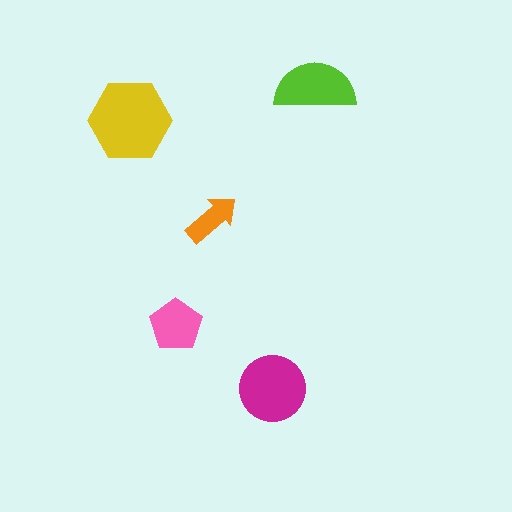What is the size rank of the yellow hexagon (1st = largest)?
1st.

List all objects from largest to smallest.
The yellow hexagon, the magenta circle, the lime semicircle, the pink pentagon, the orange arrow.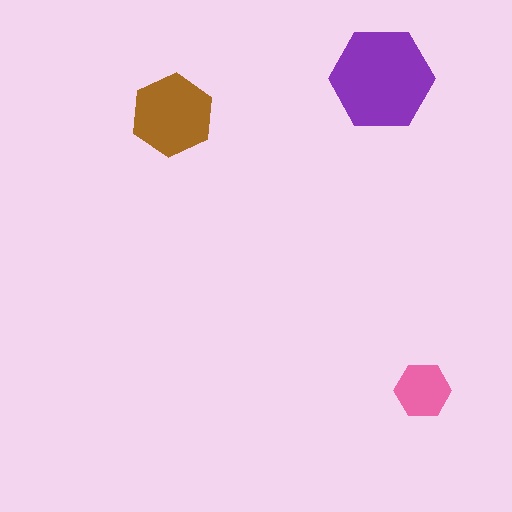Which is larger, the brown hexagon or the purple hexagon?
The purple one.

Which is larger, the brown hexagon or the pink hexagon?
The brown one.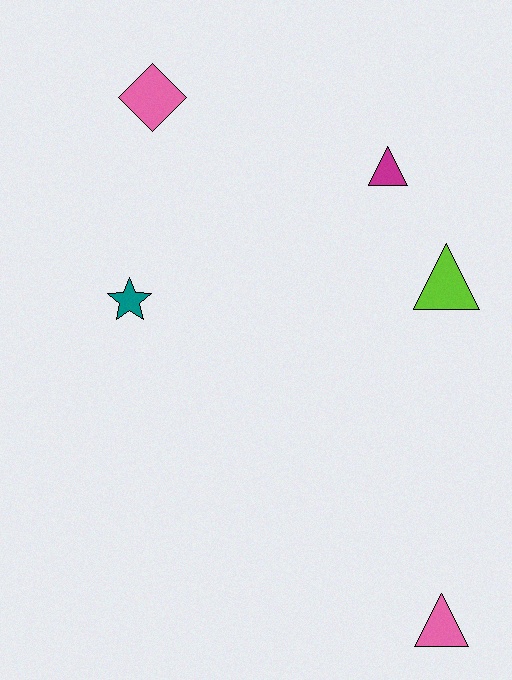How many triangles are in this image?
There are 3 triangles.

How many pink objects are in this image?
There are 2 pink objects.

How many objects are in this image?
There are 5 objects.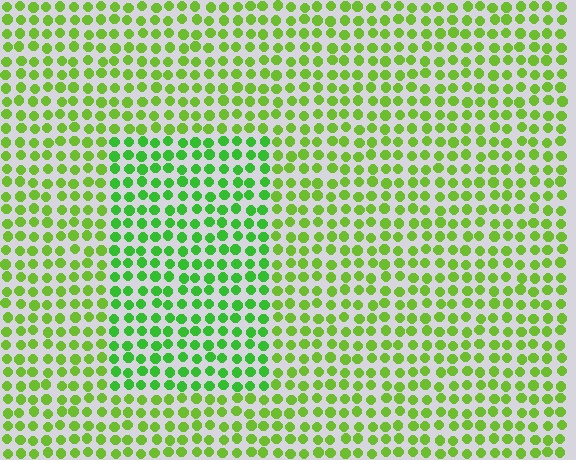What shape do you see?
I see a rectangle.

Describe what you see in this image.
The image is filled with small lime elements in a uniform arrangement. A rectangle-shaped region is visible where the elements are tinted to a slightly different hue, forming a subtle color boundary.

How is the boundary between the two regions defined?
The boundary is defined purely by a slight shift in hue (about 24 degrees). Spacing, size, and orientation are identical on both sides.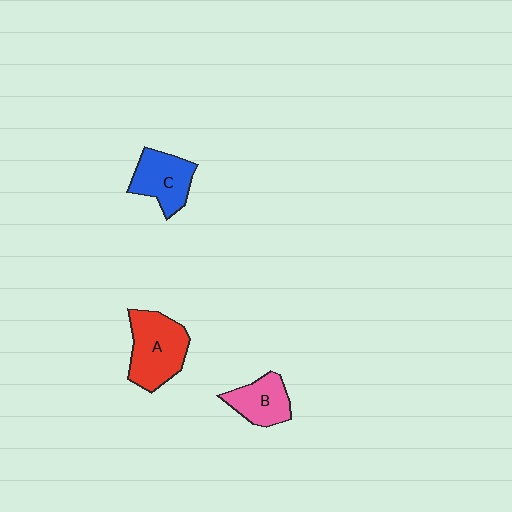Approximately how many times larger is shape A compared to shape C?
Approximately 1.3 times.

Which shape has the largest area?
Shape A (red).